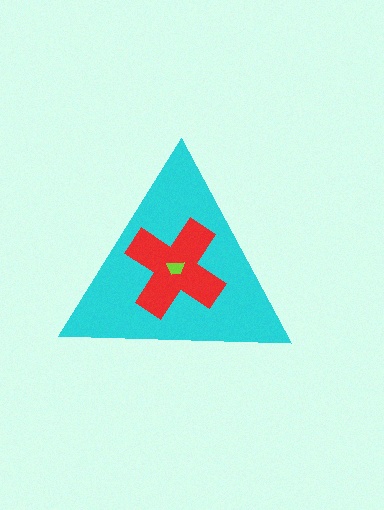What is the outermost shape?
The cyan triangle.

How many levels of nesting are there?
3.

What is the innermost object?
The lime trapezoid.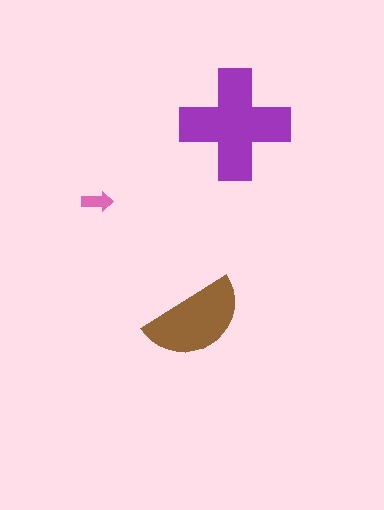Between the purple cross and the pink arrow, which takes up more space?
The purple cross.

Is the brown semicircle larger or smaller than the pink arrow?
Larger.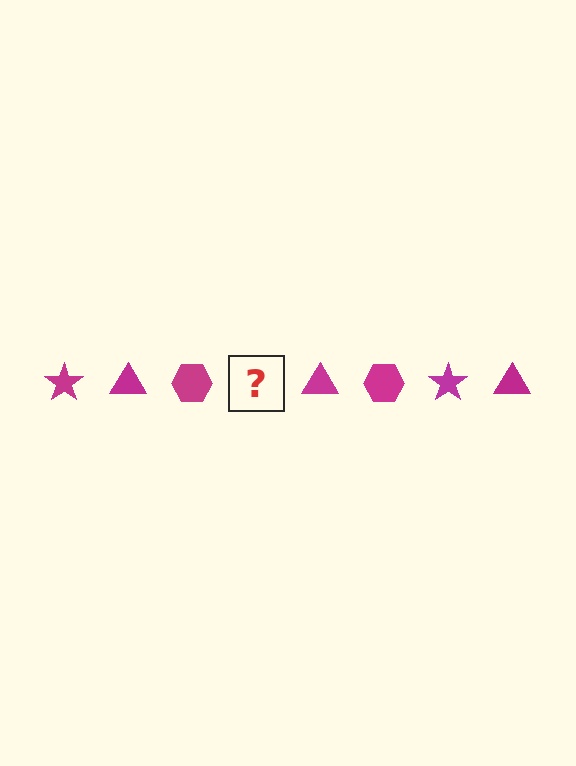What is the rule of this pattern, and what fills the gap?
The rule is that the pattern cycles through star, triangle, hexagon shapes in magenta. The gap should be filled with a magenta star.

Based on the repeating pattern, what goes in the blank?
The blank should be a magenta star.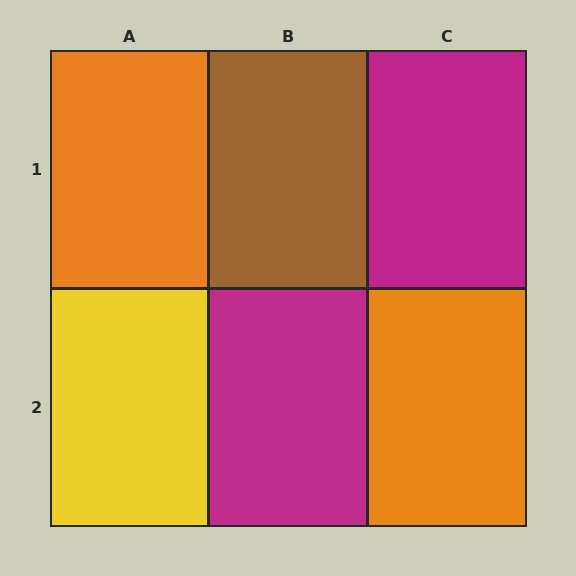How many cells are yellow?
1 cell is yellow.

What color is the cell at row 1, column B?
Brown.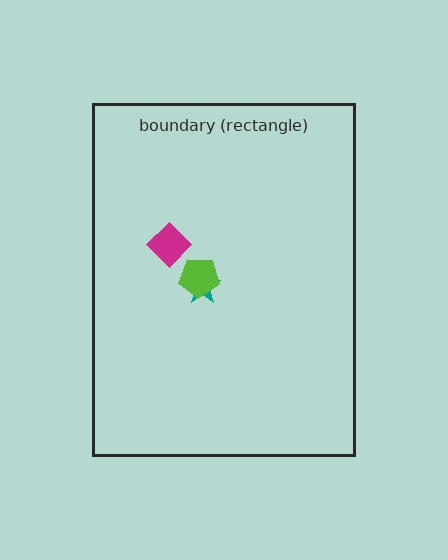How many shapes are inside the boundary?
3 inside, 0 outside.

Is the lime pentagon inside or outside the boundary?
Inside.